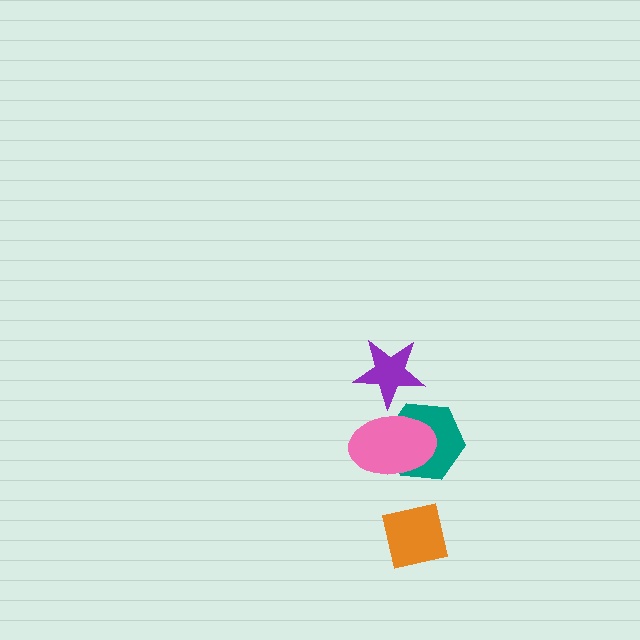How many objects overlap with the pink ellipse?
2 objects overlap with the pink ellipse.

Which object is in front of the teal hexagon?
The pink ellipse is in front of the teal hexagon.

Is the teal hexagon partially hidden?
Yes, it is partially covered by another shape.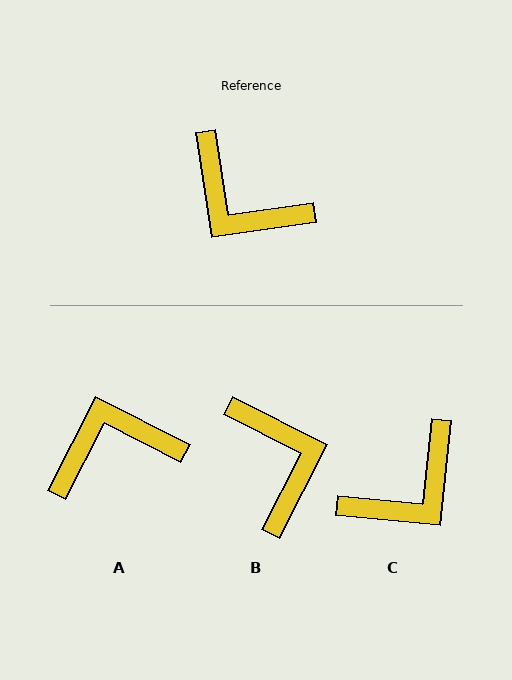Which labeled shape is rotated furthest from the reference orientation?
B, about 145 degrees away.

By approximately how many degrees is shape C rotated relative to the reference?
Approximately 76 degrees counter-clockwise.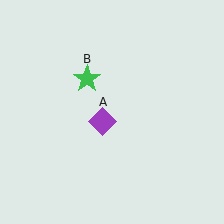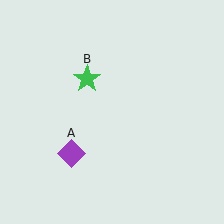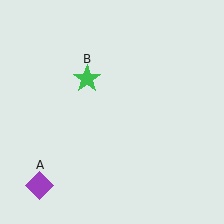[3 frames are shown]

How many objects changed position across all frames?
1 object changed position: purple diamond (object A).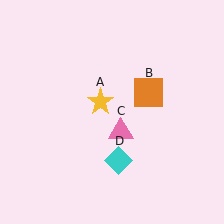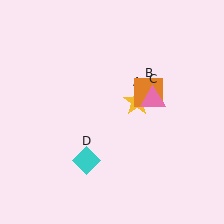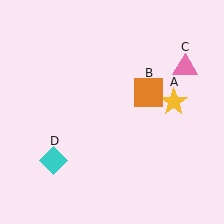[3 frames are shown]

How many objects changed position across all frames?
3 objects changed position: yellow star (object A), pink triangle (object C), cyan diamond (object D).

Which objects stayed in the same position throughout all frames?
Orange square (object B) remained stationary.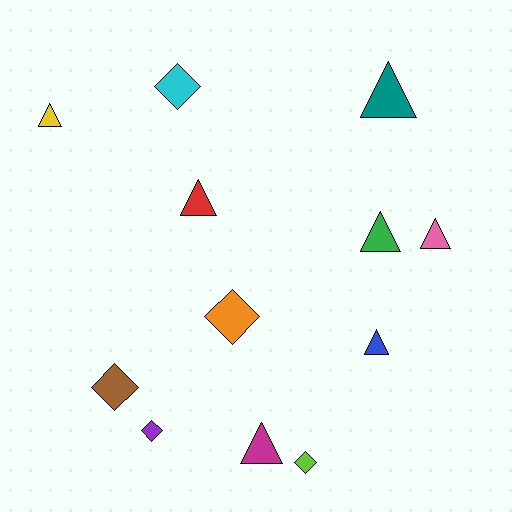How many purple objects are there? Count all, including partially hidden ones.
There is 1 purple object.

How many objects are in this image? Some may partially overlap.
There are 12 objects.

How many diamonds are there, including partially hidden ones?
There are 5 diamonds.